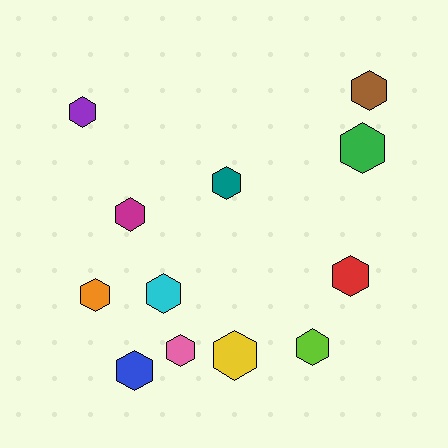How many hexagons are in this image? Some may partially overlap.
There are 12 hexagons.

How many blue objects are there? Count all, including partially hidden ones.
There is 1 blue object.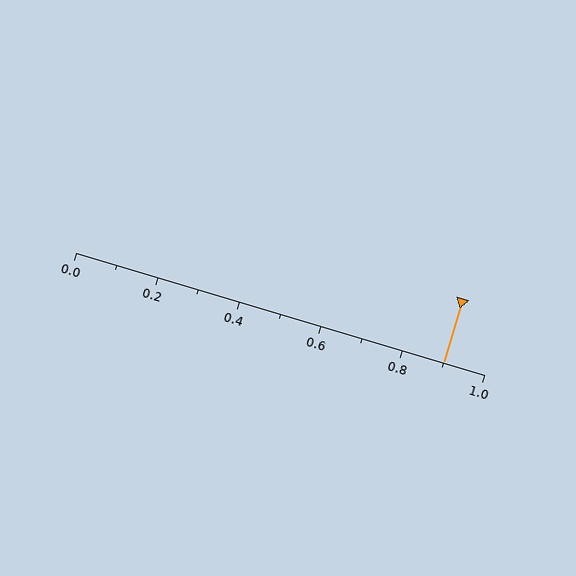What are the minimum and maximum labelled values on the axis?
The axis runs from 0.0 to 1.0.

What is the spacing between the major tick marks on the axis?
The major ticks are spaced 0.2 apart.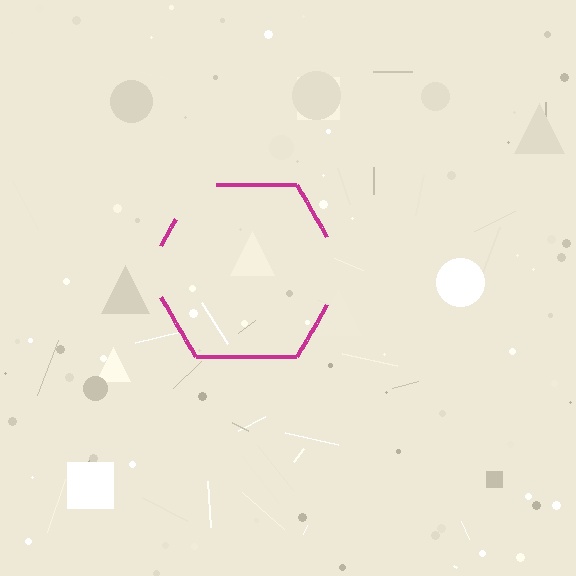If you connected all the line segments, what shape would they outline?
They would outline a hexagon.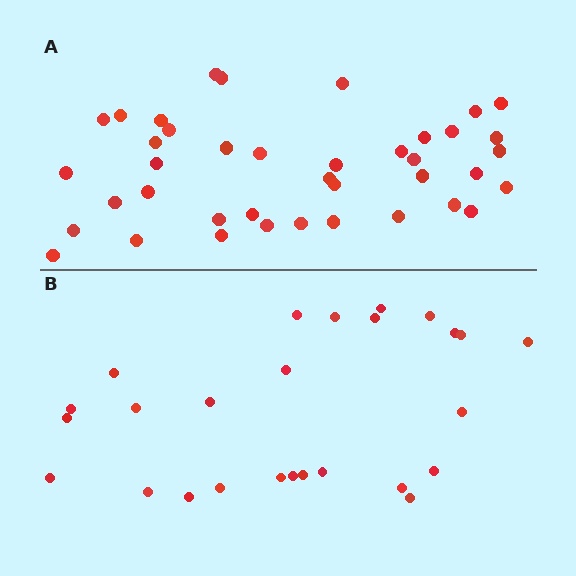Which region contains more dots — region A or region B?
Region A (the top region) has more dots.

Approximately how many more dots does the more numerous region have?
Region A has approximately 15 more dots than region B.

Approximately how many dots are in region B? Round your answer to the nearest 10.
About 30 dots. (The exact count is 26, which rounds to 30.)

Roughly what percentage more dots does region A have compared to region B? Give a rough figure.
About 55% more.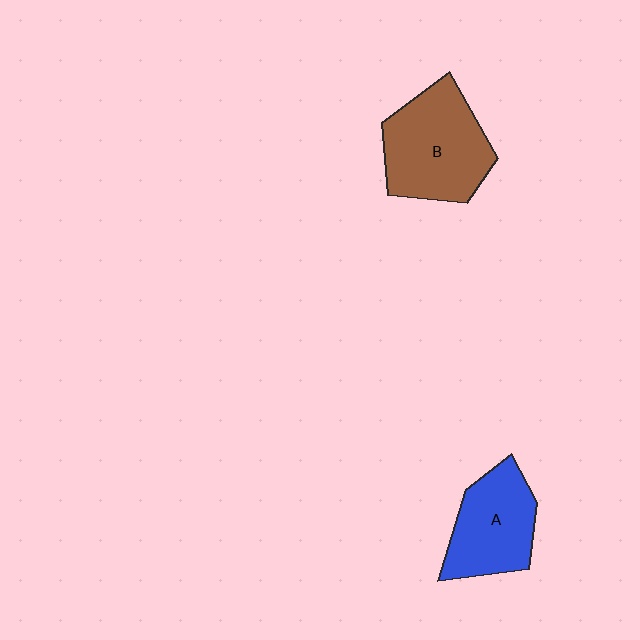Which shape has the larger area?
Shape B (brown).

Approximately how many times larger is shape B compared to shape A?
Approximately 1.3 times.